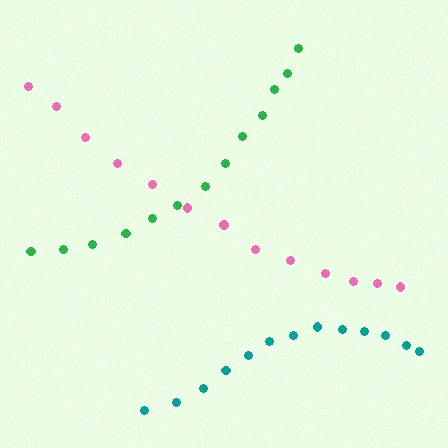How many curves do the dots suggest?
There are 3 distinct paths.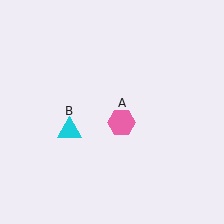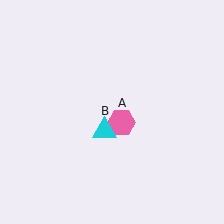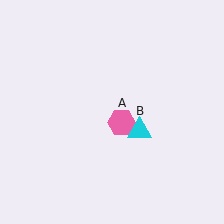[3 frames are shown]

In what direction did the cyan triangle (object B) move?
The cyan triangle (object B) moved right.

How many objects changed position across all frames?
1 object changed position: cyan triangle (object B).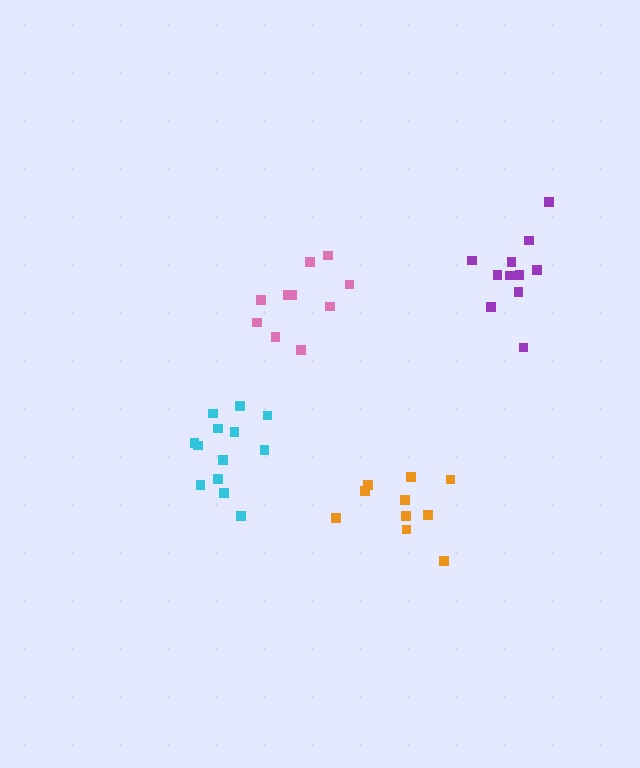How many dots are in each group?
Group 1: 10 dots, Group 2: 13 dots, Group 3: 10 dots, Group 4: 11 dots (44 total).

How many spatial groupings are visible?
There are 4 spatial groupings.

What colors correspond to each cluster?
The clusters are colored: orange, cyan, pink, purple.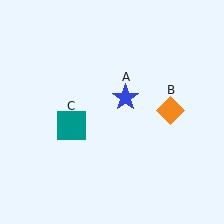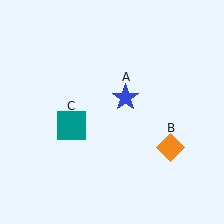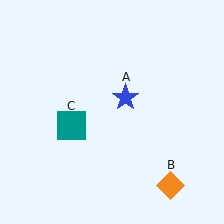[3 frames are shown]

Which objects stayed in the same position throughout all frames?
Blue star (object A) and teal square (object C) remained stationary.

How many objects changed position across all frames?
1 object changed position: orange diamond (object B).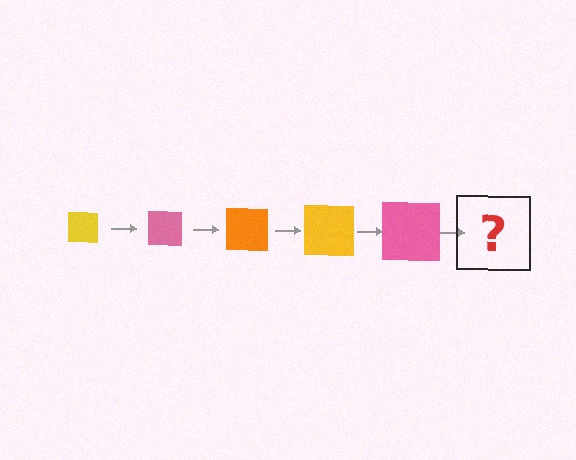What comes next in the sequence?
The next element should be an orange square, larger than the previous one.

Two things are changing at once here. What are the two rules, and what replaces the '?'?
The two rules are that the square grows larger each step and the color cycles through yellow, pink, and orange. The '?' should be an orange square, larger than the previous one.